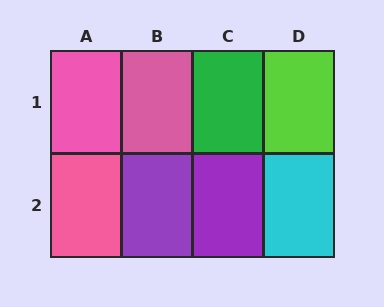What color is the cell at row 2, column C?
Purple.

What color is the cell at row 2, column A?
Pink.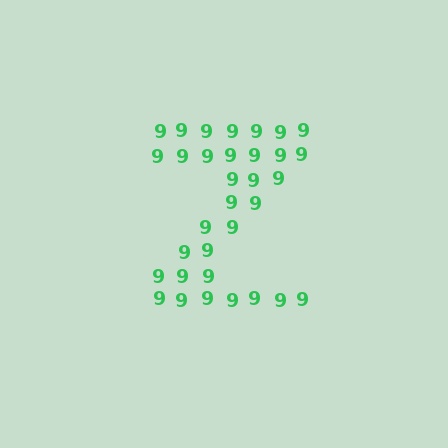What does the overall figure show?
The overall figure shows the letter Z.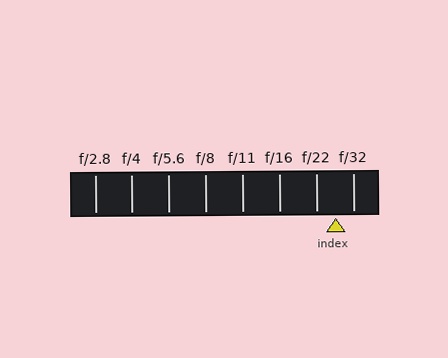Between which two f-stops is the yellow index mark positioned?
The index mark is between f/22 and f/32.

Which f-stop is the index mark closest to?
The index mark is closest to f/32.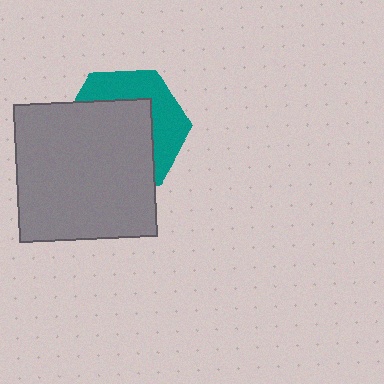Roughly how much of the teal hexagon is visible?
A small part of it is visible (roughly 40%).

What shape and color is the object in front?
The object in front is a gray square.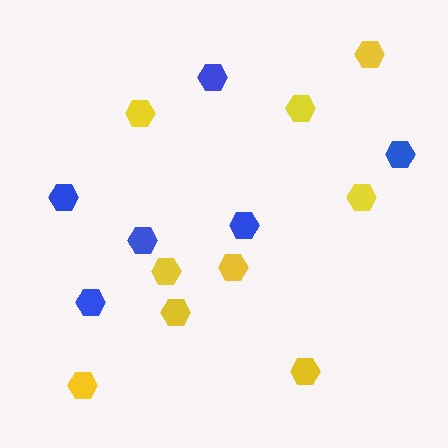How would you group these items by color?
There are 2 groups: one group of yellow hexagons (9) and one group of blue hexagons (6).